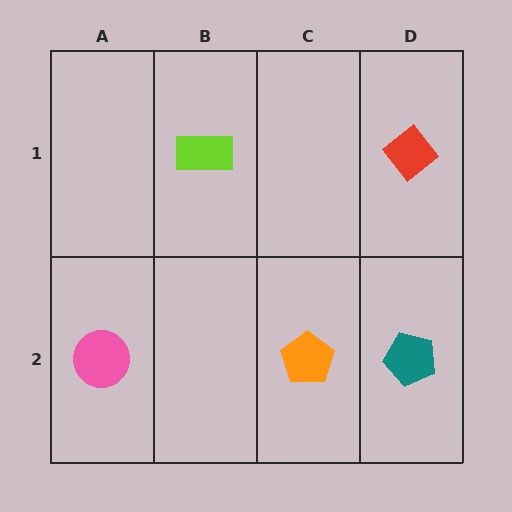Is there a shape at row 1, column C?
No, that cell is empty.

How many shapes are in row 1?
2 shapes.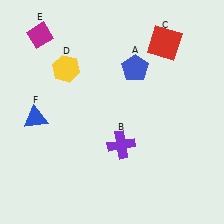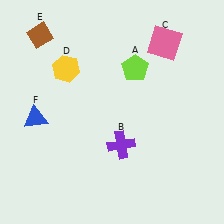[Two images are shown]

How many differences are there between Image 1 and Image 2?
There are 3 differences between the two images.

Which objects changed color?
A changed from blue to lime. C changed from red to pink. E changed from magenta to brown.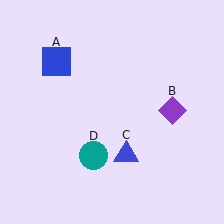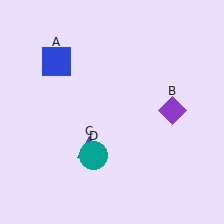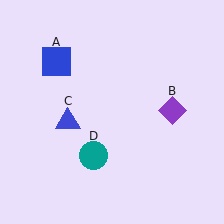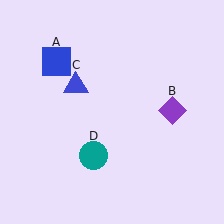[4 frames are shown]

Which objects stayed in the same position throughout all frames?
Blue square (object A) and purple diamond (object B) and teal circle (object D) remained stationary.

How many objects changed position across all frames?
1 object changed position: blue triangle (object C).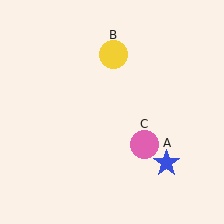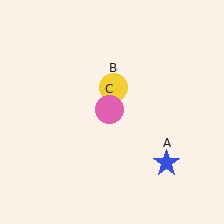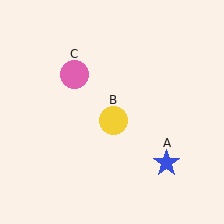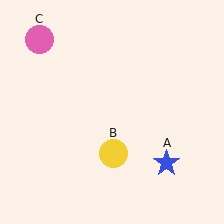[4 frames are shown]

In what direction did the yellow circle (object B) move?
The yellow circle (object B) moved down.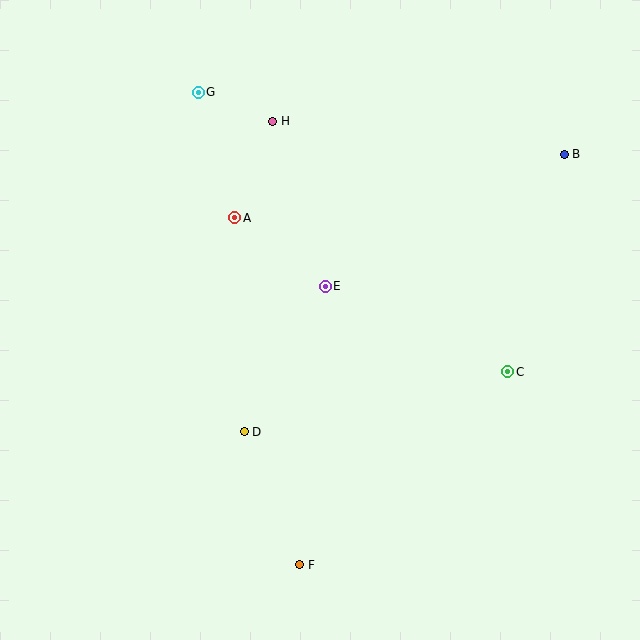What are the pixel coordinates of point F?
Point F is at (300, 565).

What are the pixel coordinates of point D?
Point D is at (244, 432).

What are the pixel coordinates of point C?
Point C is at (508, 372).